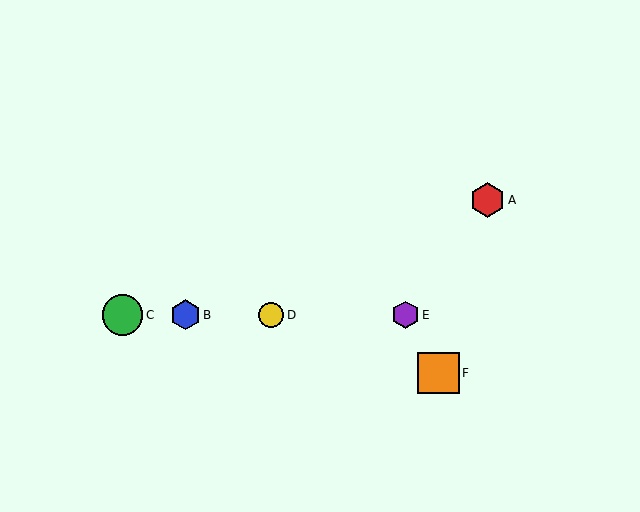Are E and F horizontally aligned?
No, E is at y≈315 and F is at y≈373.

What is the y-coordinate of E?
Object E is at y≈315.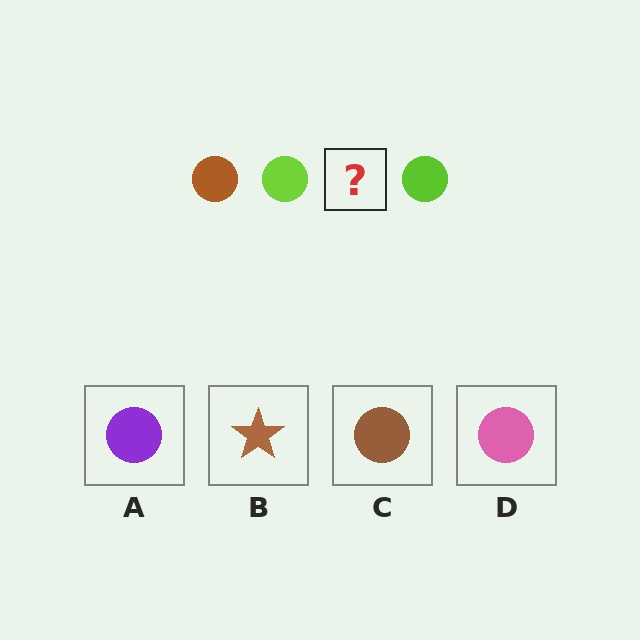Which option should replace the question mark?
Option C.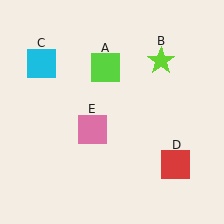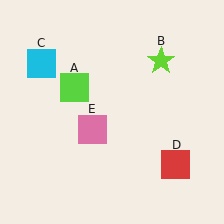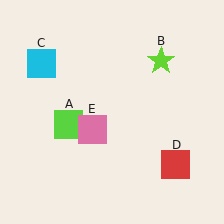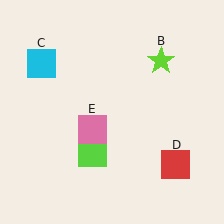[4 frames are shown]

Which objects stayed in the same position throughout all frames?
Lime star (object B) and cyan square (object C) and red square (object D) and pink square (object E) remained stationary.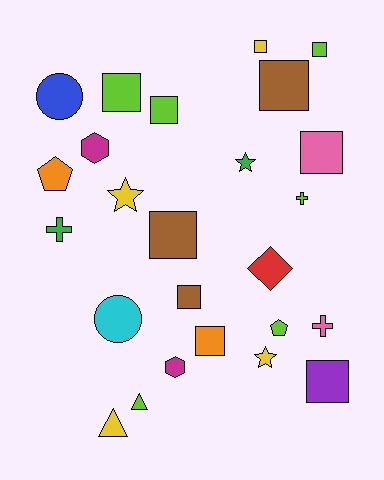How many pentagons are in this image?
There are 2 pentagons.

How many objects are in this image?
There are 25 objects.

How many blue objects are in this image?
There is 1 blue object.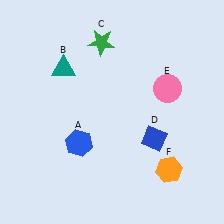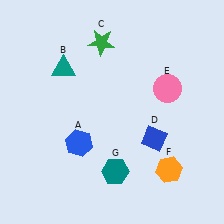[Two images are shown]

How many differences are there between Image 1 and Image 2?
There is 1 difference between the two images.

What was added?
A teal hexagon (G) was added in Image 2.